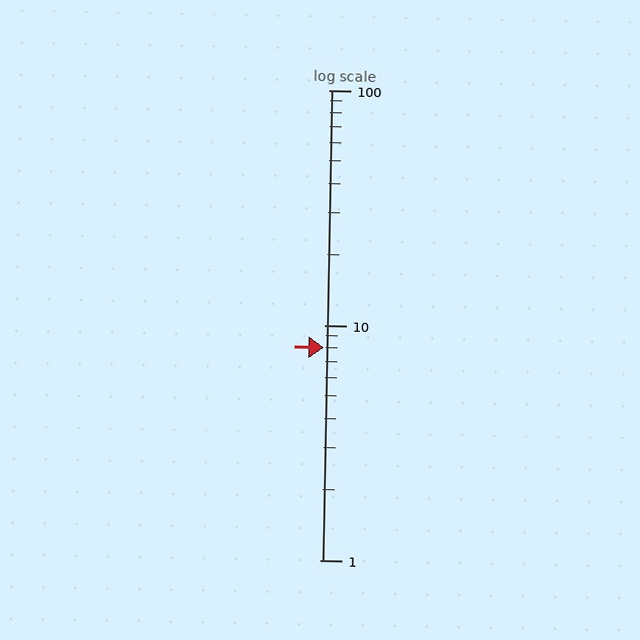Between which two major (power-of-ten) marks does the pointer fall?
The pointer is between 1 and 10.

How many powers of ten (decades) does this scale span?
The scale spans 2 decades, from 1 to 100.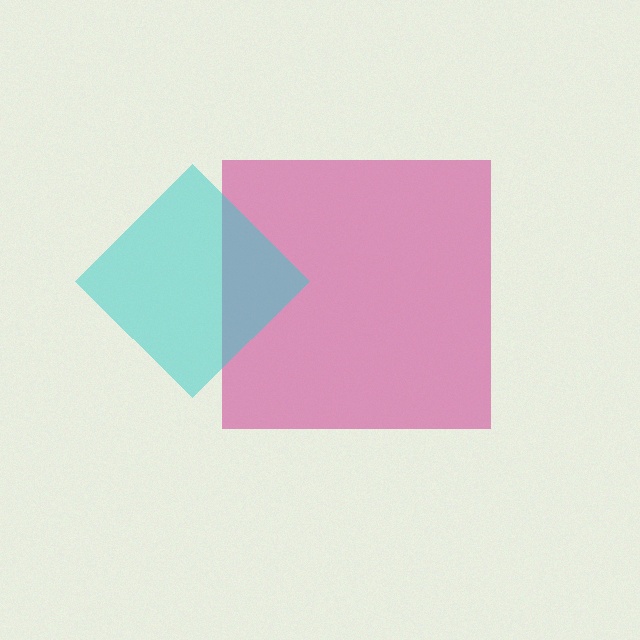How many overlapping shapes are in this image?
There are 2 overlapping shapes in the image.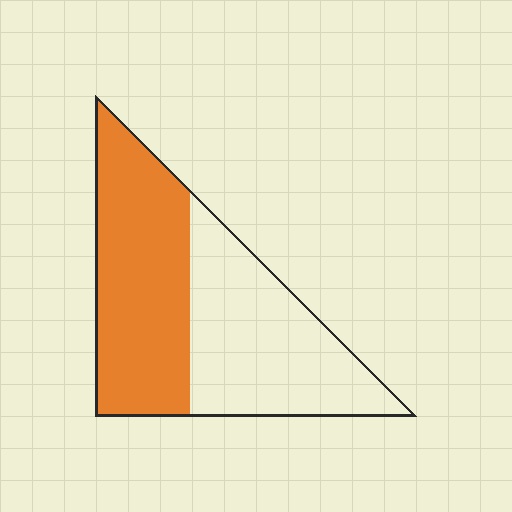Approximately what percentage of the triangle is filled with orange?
Approximately 50%.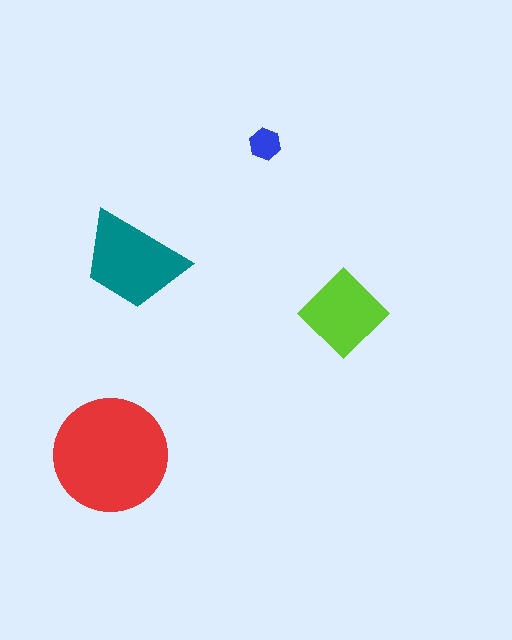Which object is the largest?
The red circle.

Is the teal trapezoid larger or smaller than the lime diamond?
Larger.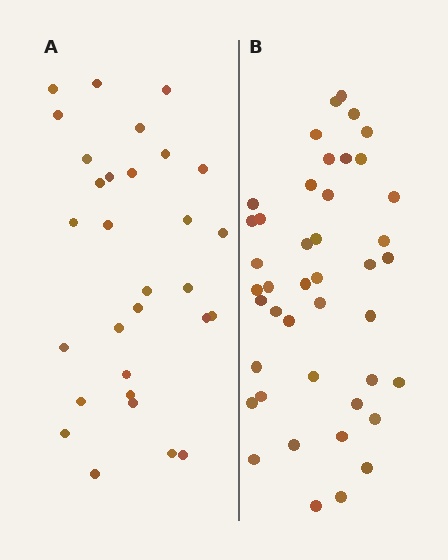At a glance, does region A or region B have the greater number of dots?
Region B (the right region) has more dots.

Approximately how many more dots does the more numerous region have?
Region B has approximately 15 more dots than region A.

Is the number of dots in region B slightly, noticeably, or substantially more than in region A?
Region B has noticeably more, but not dramatically so. The ratio is roughly 1.4 to 1.